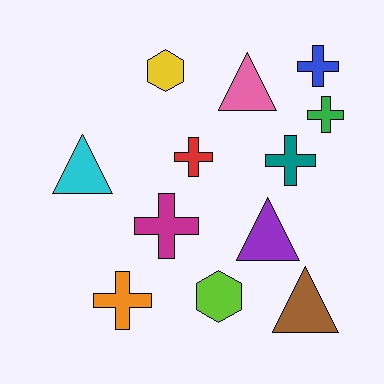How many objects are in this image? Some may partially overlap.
There are 12 objects.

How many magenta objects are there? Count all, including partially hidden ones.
There is 1 magenta object.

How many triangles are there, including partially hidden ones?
There are 4 triangles.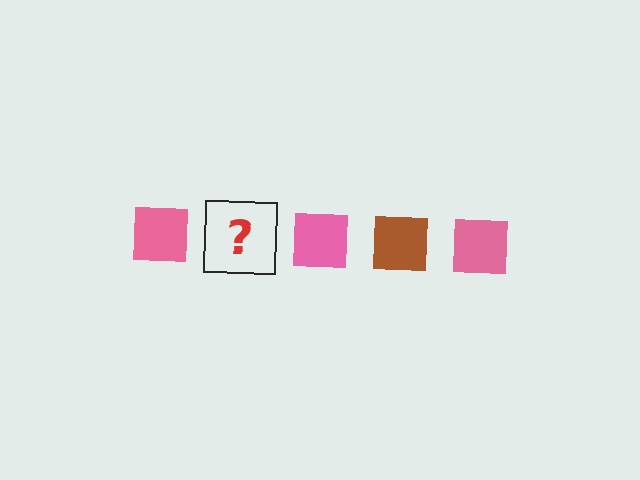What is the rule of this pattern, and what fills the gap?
The rule is that the pattern cycles through pink, brown squares. The gap should be filled with a brown square.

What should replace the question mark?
The question mark should be replaced with a brown square.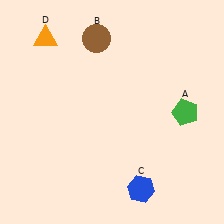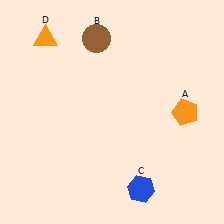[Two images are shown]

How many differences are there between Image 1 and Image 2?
There is 1 difference between the two images.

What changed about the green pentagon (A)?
In Image 1, A is green. In Image 2, it changed to orange.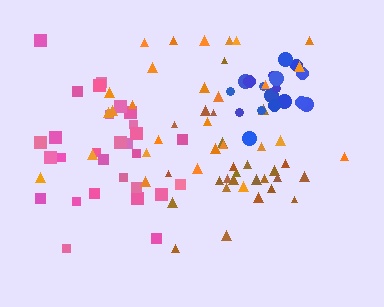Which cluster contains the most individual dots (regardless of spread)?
Orange (30).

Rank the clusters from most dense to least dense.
blue, pink, brown, orange.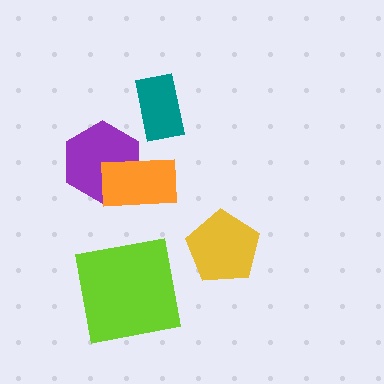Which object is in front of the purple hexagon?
The orange rectangle is in front of the purple hexagon.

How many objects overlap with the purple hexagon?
1 object overlaps with the purple hexagon.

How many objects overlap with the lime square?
0 objects overlap with the lime square.